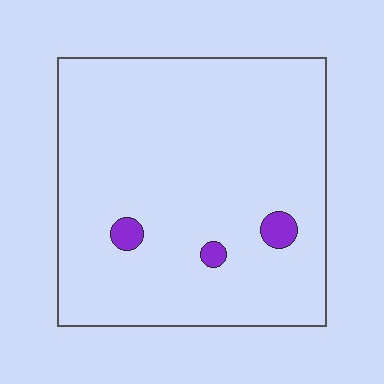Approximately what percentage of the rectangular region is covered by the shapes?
Approximately 5%.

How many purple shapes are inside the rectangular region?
3.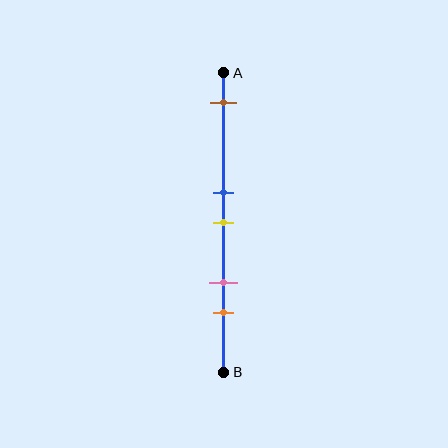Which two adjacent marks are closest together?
The blue and yellow marks are the closest adjacent pair.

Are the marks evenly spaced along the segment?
No, the marks are not evenly spaced.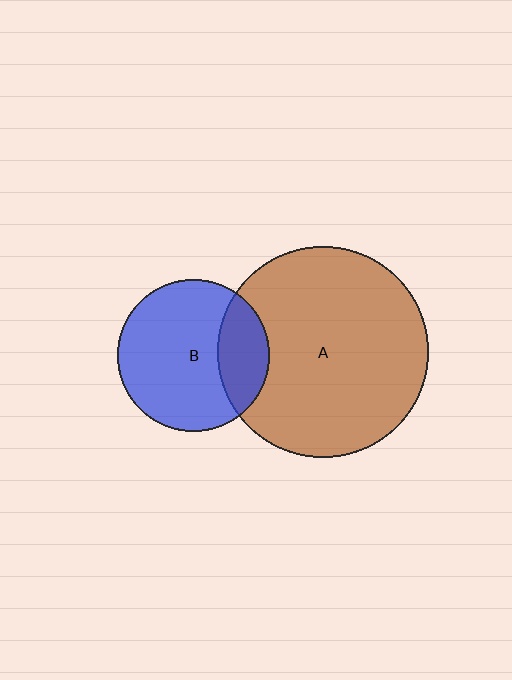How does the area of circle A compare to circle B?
Approximately 1.9 times.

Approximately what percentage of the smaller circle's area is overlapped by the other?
Approximately 25%.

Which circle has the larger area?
Circle A (brown).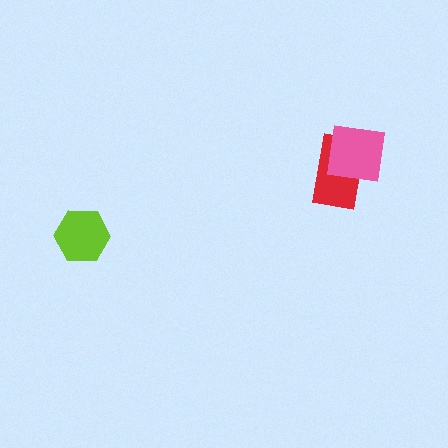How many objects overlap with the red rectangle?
1 object overlaps with the red rectangle.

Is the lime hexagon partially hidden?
No, no other shape covers it.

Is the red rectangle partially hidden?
Yes, it is partially covered by another shape.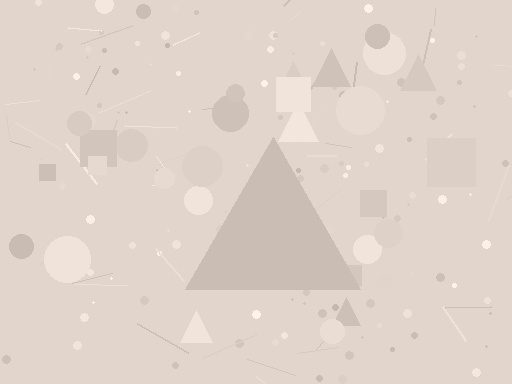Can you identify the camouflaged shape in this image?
The camouflaged shape is a triangle.